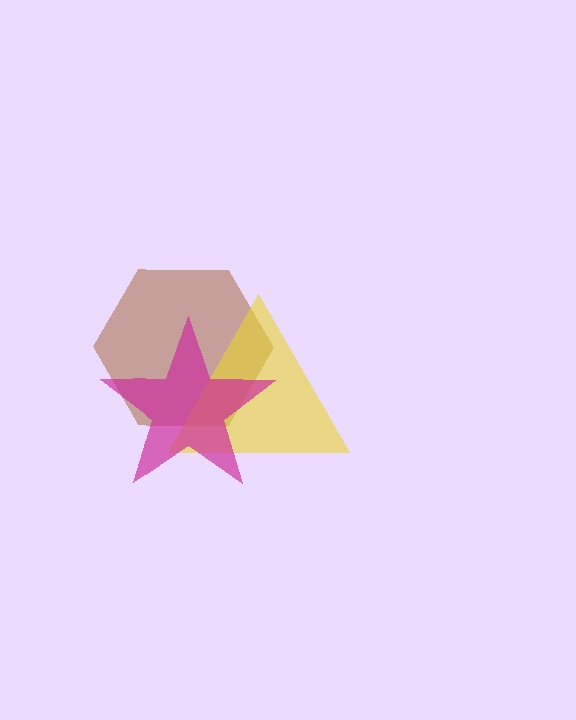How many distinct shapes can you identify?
There are 3 distinct shapes: a brown hexagon, a yellow triangle, a magenta star.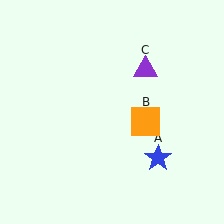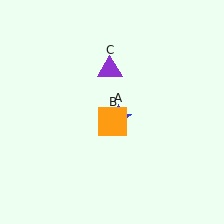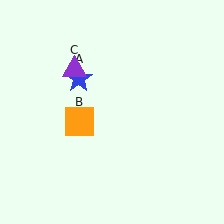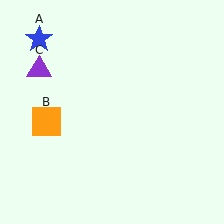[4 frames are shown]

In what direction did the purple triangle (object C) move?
The purple triangle (object C) moved left.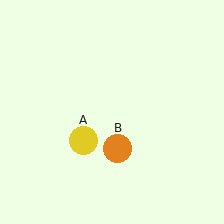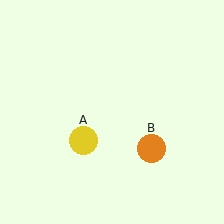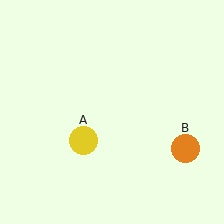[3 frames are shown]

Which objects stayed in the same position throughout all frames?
Yellow circle (object A) remained stationary.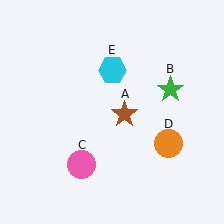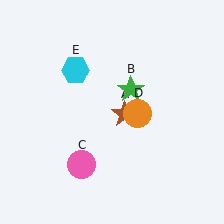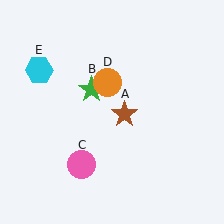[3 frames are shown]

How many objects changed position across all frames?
3 objects changed position: green star (object B), orange circle (object D), cyan hexagon (object E).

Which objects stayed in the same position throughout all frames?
Brown star (object A) and pink circle (object C) remained stationary.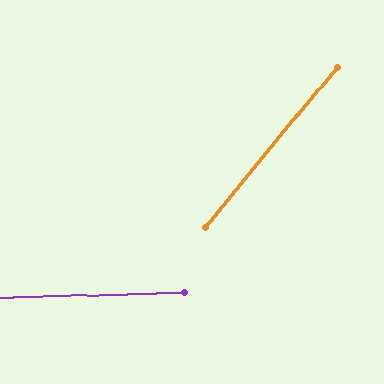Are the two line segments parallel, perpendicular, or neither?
Neither parallel nor perpendicular — they differ by about 49°.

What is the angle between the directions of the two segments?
Approximately 49 degrees.